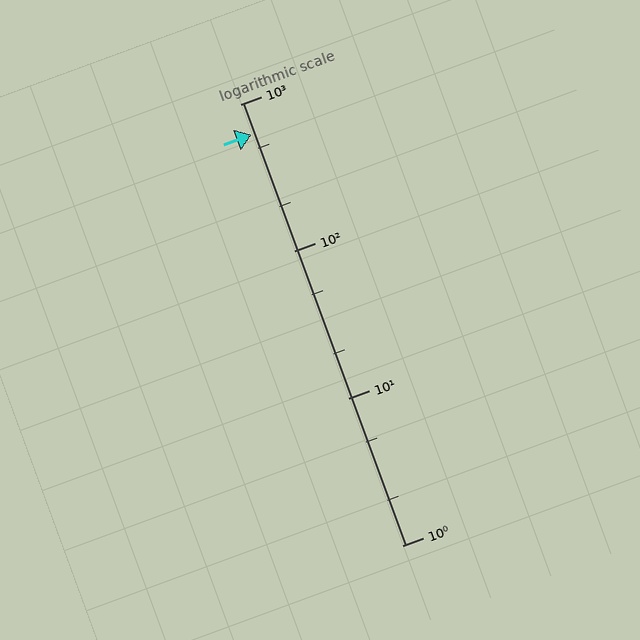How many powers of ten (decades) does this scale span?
The scale spans 3 decades, from 1 to 1000.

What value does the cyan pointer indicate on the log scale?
The pointer indicates approximately 620.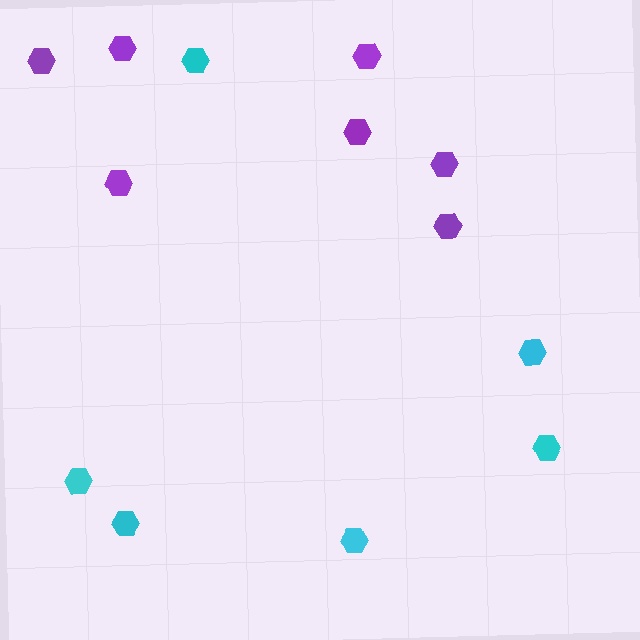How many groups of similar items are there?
There are 2 groups: one group of purple hexagons (7) and one group of cyan hexagons (6).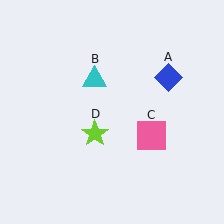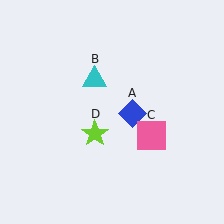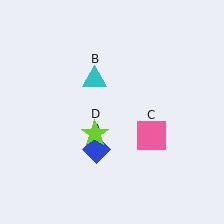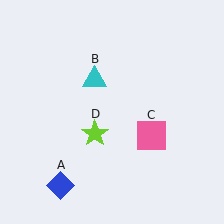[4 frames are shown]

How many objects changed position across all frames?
1 object changed position: blue diamond (object A).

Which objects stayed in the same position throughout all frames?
Cyan triangle (object B) and pink square (object C) and lime star (object D) remained stationary.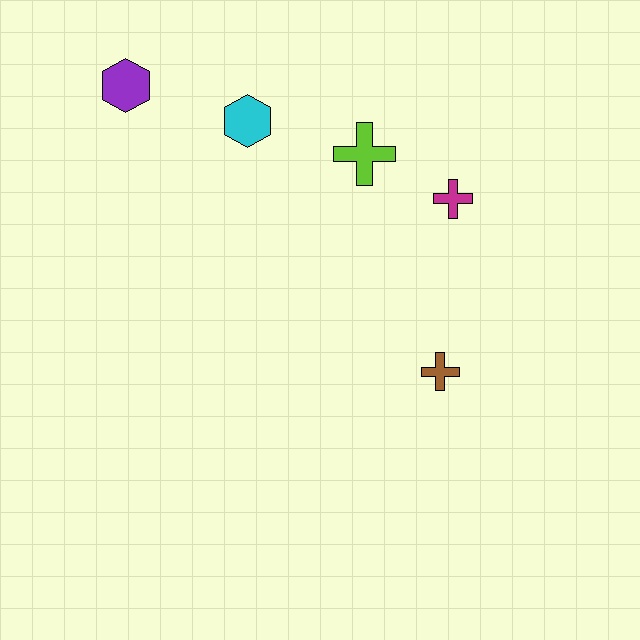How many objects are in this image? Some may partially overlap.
There are 5 objects.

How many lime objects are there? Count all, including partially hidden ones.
There is 1 lime object.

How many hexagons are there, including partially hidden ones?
There are 2 hexagons.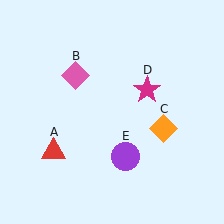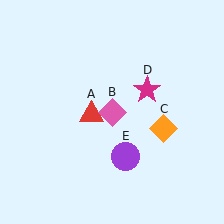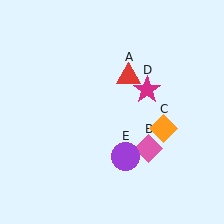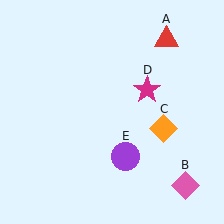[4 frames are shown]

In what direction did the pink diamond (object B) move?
The pink diamond (object B) moved down and to the right.